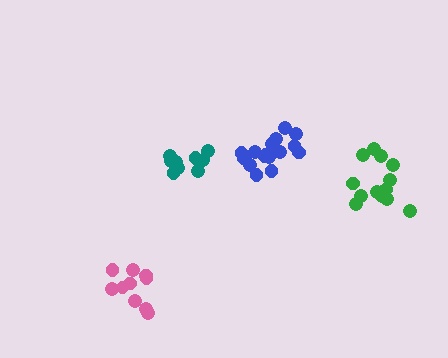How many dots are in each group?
Group 1: 16 dots, Group 2: 10 dots, Group 3: 14 dots, Group 4: 10 dots (50 total).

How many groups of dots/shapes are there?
There are 4 groups.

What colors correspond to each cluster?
The clusters are colored: blue, teal, green, pink.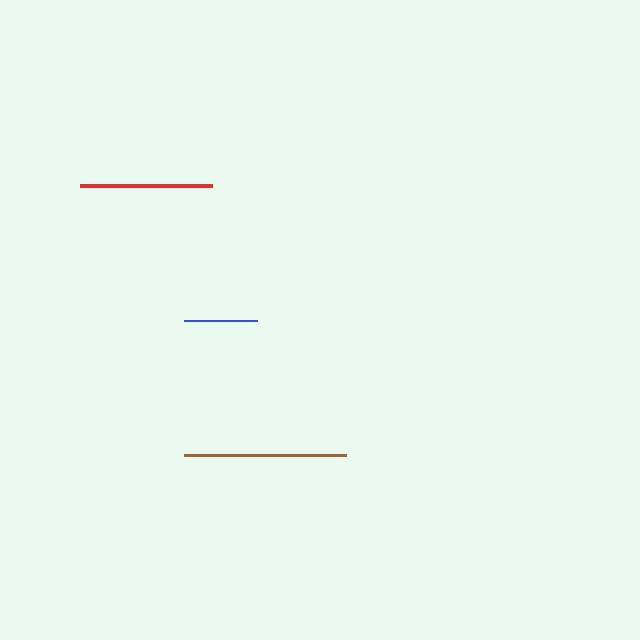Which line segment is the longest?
The brown line is the longest at approximately 162 pixels.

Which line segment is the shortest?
The blue line is the shortest at approximately 73 pixels.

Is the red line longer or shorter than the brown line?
The brown line is longer than the red line.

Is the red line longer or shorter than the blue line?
The red line is longer than the blue line.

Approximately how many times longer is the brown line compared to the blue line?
The brown line is approximately 2.2 times the length of the blue line.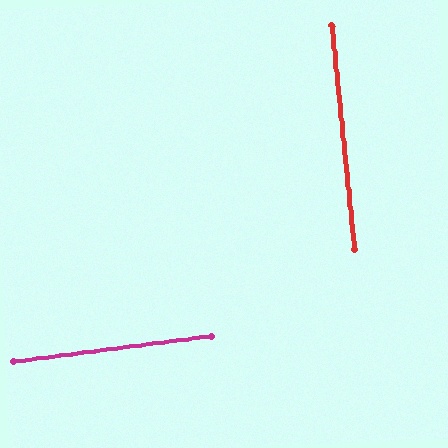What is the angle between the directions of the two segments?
Approximately 88 degrees.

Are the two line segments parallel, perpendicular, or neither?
Perpendicular — they meet at approximately 88°.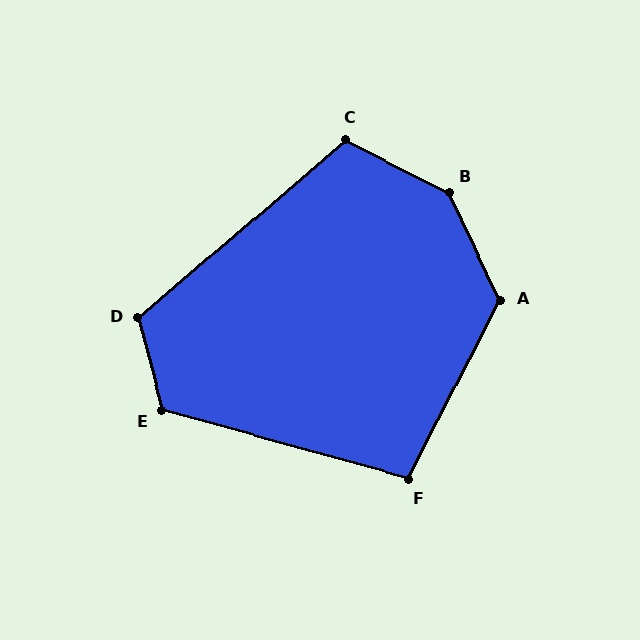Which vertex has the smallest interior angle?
F, at approximately 102 degrees.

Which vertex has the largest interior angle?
B, at approximately 142 degrees.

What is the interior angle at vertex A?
Approximately 127 degrees (obtuse).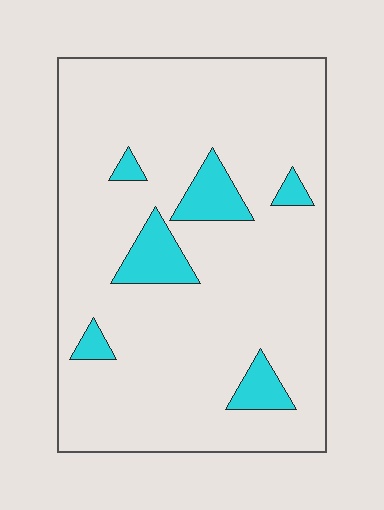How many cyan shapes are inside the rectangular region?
6.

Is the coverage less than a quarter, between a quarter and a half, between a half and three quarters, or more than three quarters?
Less than a quarter.